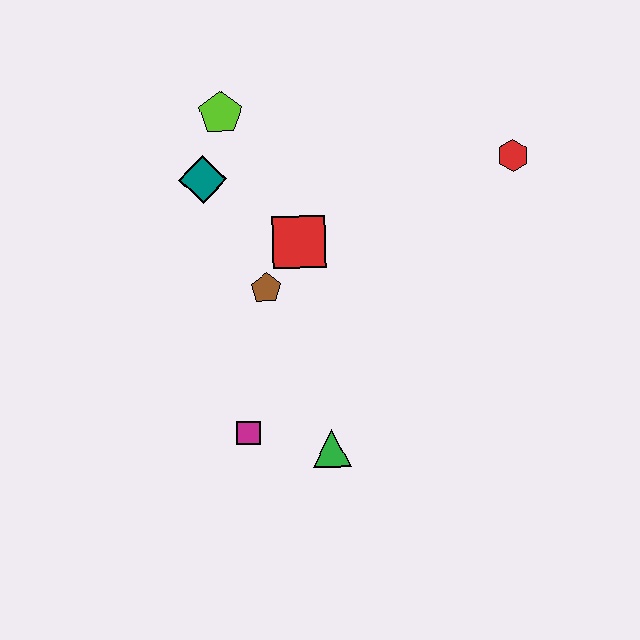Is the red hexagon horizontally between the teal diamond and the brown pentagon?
No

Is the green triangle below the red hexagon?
Yes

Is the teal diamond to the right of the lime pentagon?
No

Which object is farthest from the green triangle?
The lime pentagon is farthest from the green triangle.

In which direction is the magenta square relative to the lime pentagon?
The magenta square is below the lime pentagon.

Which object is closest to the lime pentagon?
The teal diamond is closest to the lime pentagon.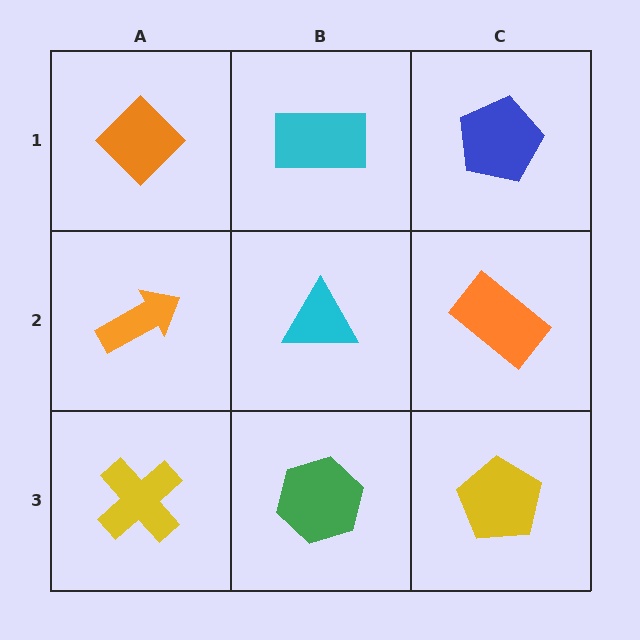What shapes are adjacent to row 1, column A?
An orange arrow (row 2, column A), a cyan rectangle (row 1, column B).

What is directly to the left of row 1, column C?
A cyan rectangle.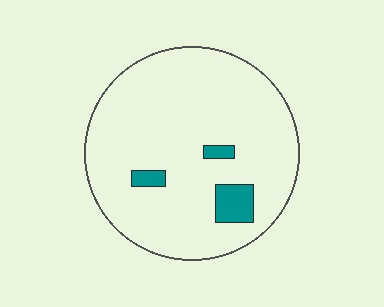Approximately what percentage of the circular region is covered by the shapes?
Approximately 5%.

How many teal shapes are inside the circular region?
3.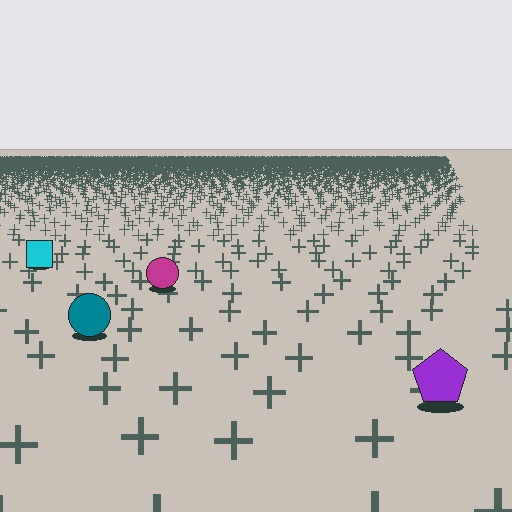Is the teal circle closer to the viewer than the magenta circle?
Yes. The teal circle is closer — you can tell from the texture gradient: the ground texture is coarser near it.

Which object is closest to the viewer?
The purple pentagon is closest. The texture marks near it are larger and more spread out.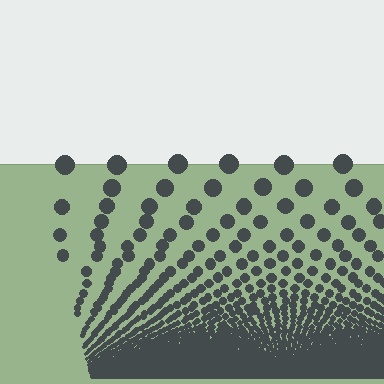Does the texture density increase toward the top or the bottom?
Density increases toward the bottom.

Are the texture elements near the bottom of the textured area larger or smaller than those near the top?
Smaller. The gradient is inverted — elements near the bottom are smaller and denser.